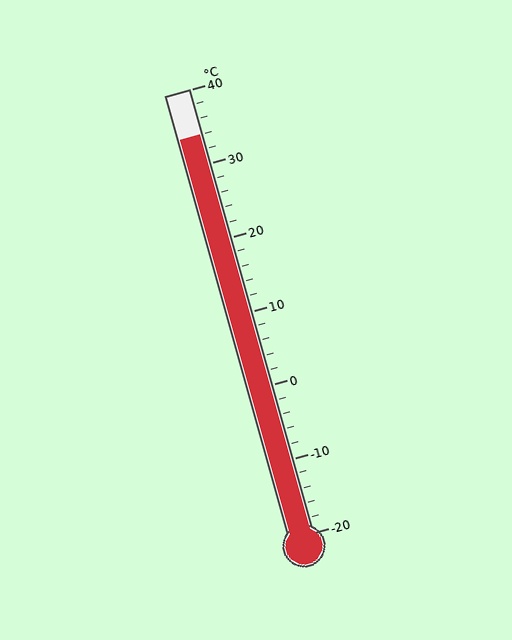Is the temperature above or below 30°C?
The temperature is above 30°C.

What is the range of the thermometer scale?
The thermometer scale ranges from -20°C to 40°C.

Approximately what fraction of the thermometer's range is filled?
The thermometer is filled to approximately 90% of its range.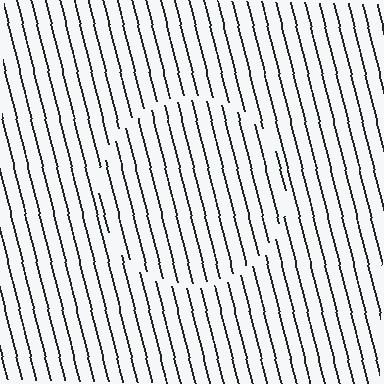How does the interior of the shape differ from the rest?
The interior of the shape contains the same grating, shifted by half a period — the contour is defined by the phase discontinuity where line-ends from the inner and outer gratings abut.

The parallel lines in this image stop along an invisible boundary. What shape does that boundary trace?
An illusory circle. The interior of the shape contains the same grating, shifted by half a period — the contour is defined by the phase discontinuity where line-ends from the inner and outer gratings abut.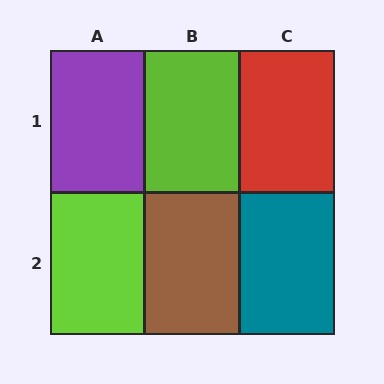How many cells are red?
1 cell is red.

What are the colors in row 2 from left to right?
Lime, brown, teal.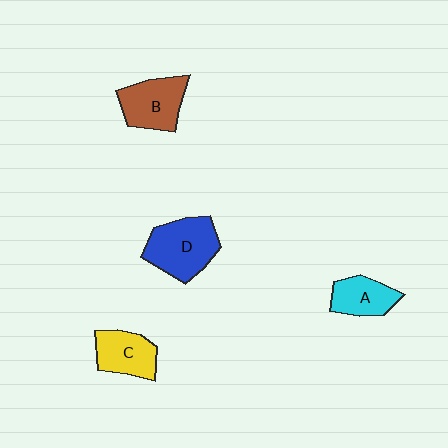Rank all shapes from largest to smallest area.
From largest to smallest: D (blue), B (brown), C (yellow), A (cyan).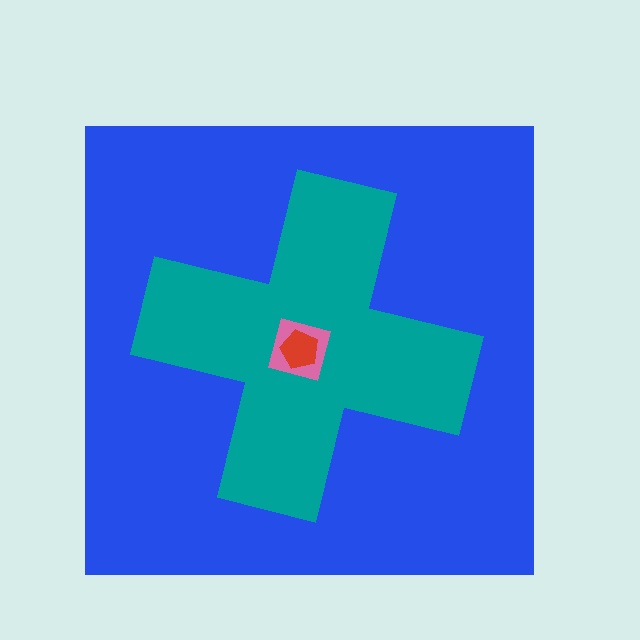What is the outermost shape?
The blue square.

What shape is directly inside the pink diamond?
The red pentagon.